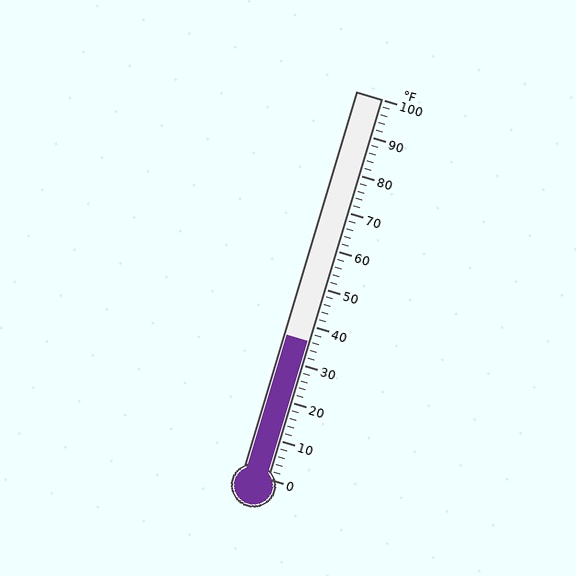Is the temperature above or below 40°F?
The temperature is below 40°F.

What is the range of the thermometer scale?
The thermometer scale ranges from 0°F to 100°F.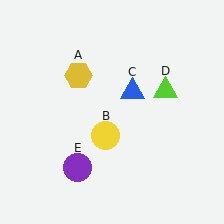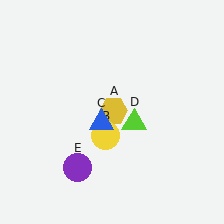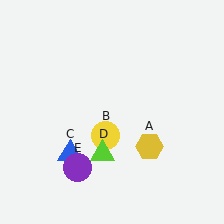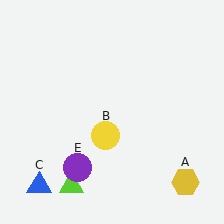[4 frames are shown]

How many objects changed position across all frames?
3 objects changed position: yellow hexagon (object A), blue triangle (object C), lime triangle (object D).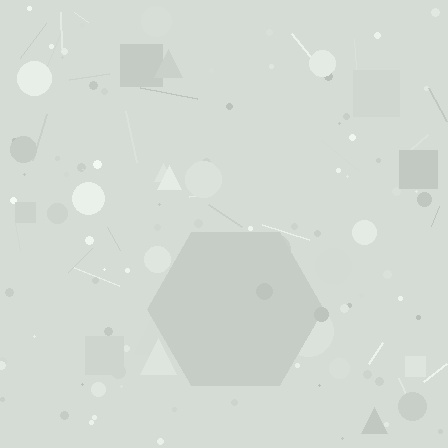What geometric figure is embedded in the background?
A hexagon is embedded in the background.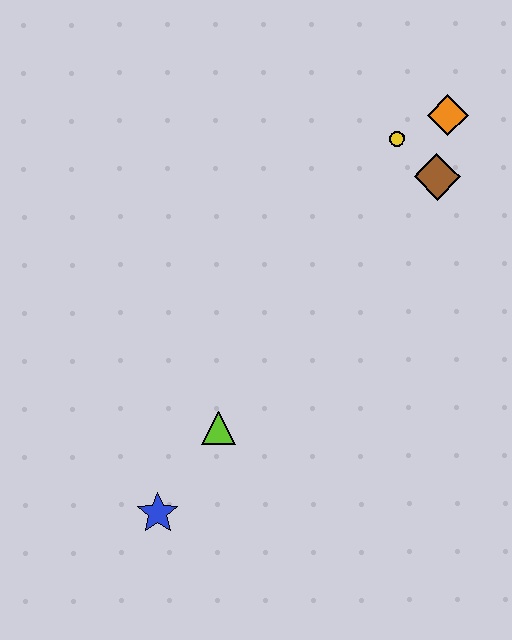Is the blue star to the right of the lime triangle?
No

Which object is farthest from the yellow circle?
The blue star is farthest from the yellow circle.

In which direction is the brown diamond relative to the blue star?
The brown diamond is above the blue star.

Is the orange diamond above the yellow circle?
Yes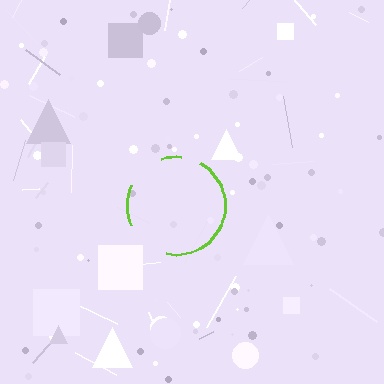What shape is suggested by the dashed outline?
The dashed outline suggests a circle.